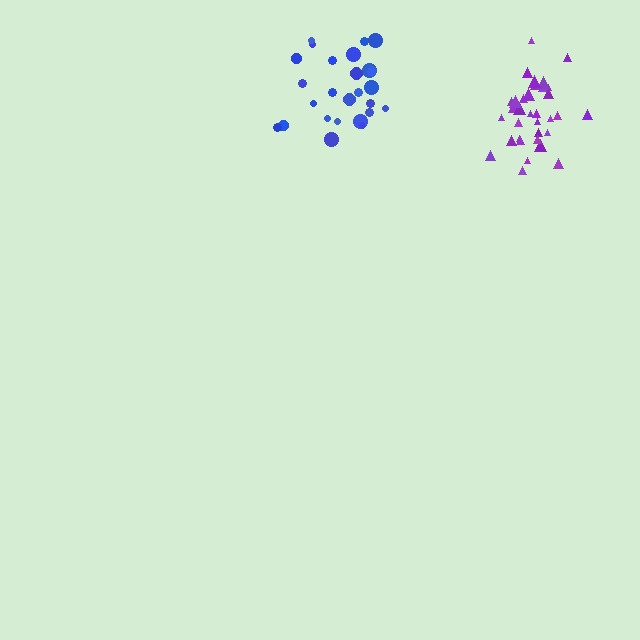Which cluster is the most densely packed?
Purple.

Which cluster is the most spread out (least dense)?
Blue.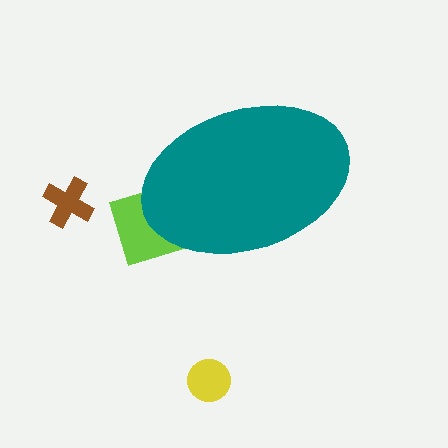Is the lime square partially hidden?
Yes, the lime square is partially hidden behind the teal ellipse.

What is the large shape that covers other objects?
A teal ellipse.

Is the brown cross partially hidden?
No, the brown cross is fully visible.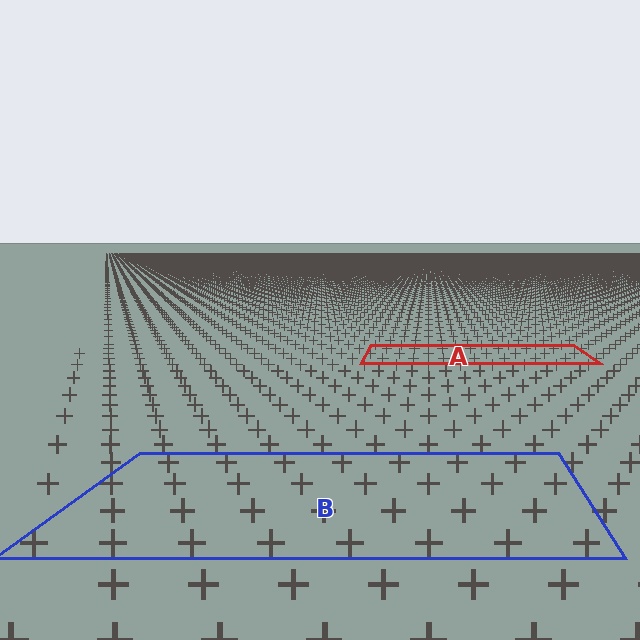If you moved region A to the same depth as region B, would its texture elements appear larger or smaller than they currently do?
They would appear larger. At a closer depth, the same texture elements are projected at a bigger on-screen size.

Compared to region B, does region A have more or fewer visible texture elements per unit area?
Region A has more texture elements per unit area — they are packed more densely because it is farther away.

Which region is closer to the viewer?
Region B is closer. The texture elements there are larger and more spread out.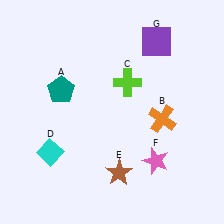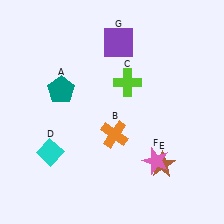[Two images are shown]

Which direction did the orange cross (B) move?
The orange cross (B) moved left.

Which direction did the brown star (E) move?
The brown star (E) moved right.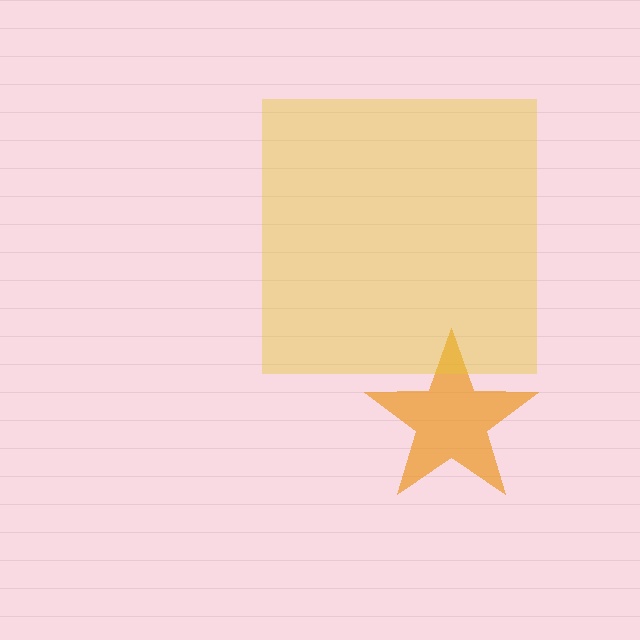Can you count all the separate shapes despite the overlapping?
Yes, there are 2 separate shapes.